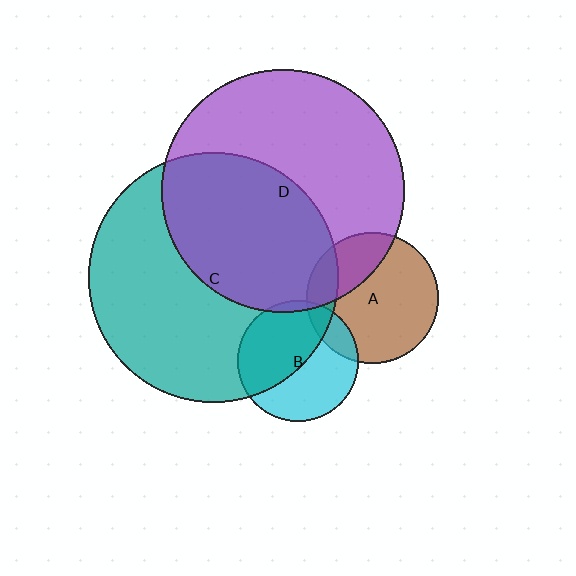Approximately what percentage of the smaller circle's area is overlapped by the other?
Approximately 15%.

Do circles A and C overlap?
Yes.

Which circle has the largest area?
Circle C (teal).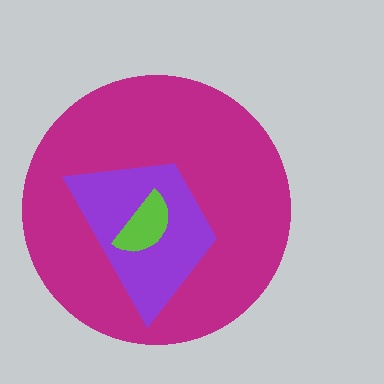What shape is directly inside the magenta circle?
The purple trapezoid.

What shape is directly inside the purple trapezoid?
The lime semicircle.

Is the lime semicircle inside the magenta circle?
Yes.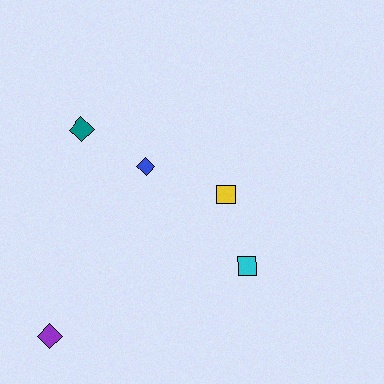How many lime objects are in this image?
There are no lime objects.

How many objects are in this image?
There are 5 objects.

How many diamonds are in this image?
There are 3 diamonds.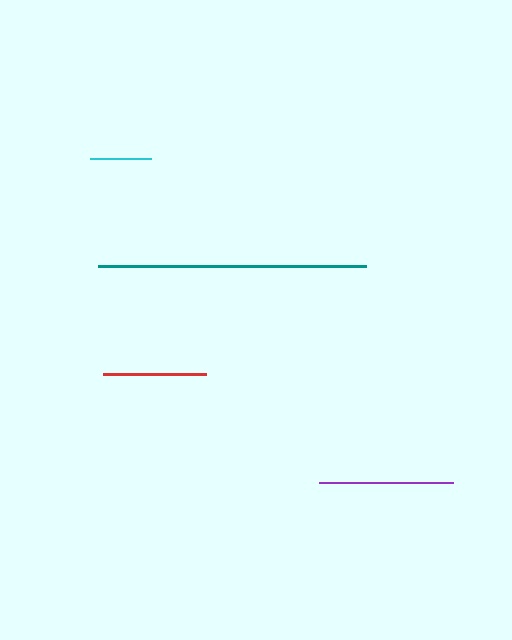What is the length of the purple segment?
The purple segment is approximately 134 pixels long.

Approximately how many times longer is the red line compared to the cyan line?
The red line is approximately 1.7 times the length of the cyan line.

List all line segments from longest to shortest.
From longest to shortest: teal, purple, red, cyan.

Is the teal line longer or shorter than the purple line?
The teal line is longer than the purple line.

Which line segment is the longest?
The teal line is the longest at approximately 268 pixels.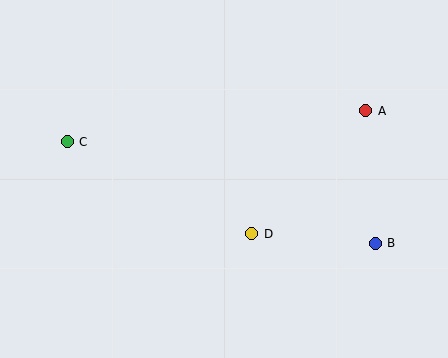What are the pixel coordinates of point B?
Point B is at (375, 243).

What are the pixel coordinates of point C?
Point C is at (67, 142).